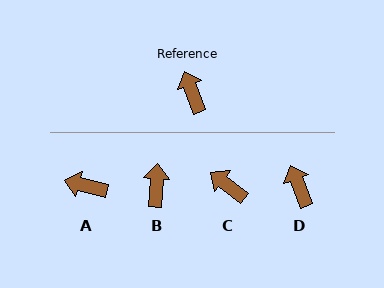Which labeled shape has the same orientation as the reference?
D.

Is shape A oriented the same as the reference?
No, it is off by about 55 degrees.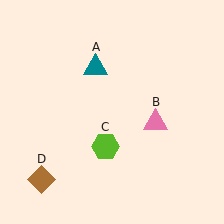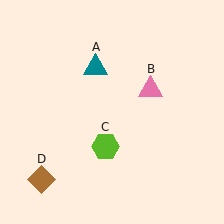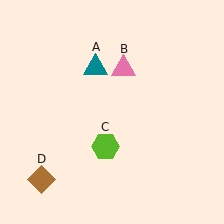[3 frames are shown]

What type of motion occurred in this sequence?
The pink triangle (object B) rotated counterclockwise around the center of the scene.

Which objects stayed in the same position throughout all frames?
Teal triangle (object A) and lime hexagon (object C) and brown diamond (object D) remained stationary.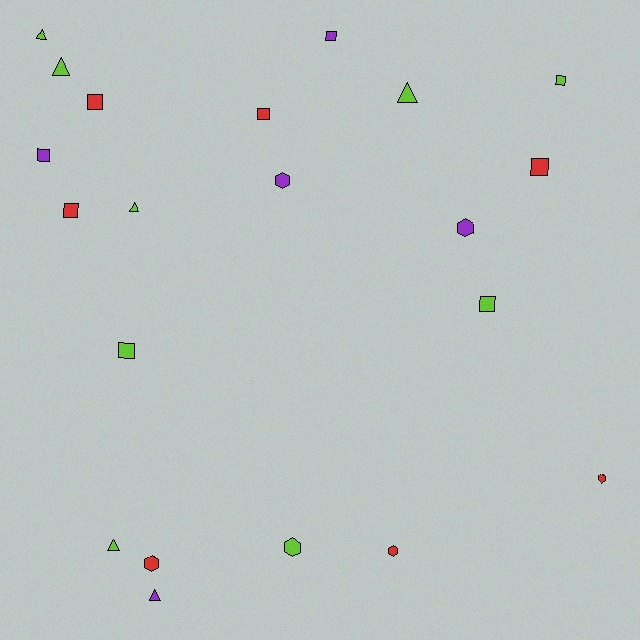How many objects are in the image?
There are 21 objects.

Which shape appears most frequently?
Square, with 9 objects.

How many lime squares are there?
There are 3 lime squares.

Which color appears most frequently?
Lime, with 9 objects.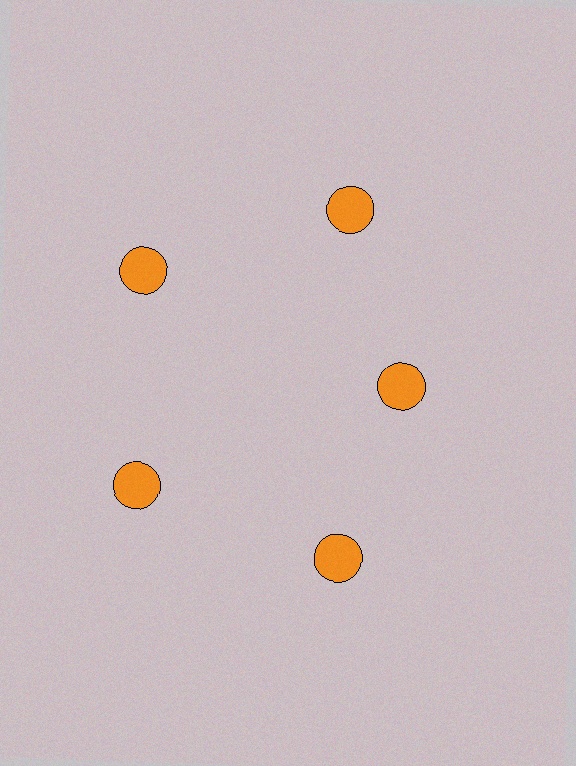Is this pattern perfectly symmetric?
No. The 5 orange circles are arranged in a ring, but one element near the 3 o'clock position is pulled inward toward the center, breaking the 5-fold rotational symmetry.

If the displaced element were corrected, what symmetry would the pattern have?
It would have 5-fold rotational symmetry — the pattern would map onto itself every 72 degrees.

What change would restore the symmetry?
The symmetry would be restored by moving it outward, back onto the ring so that all 5 circles sit at equal angles and equal distance from the center.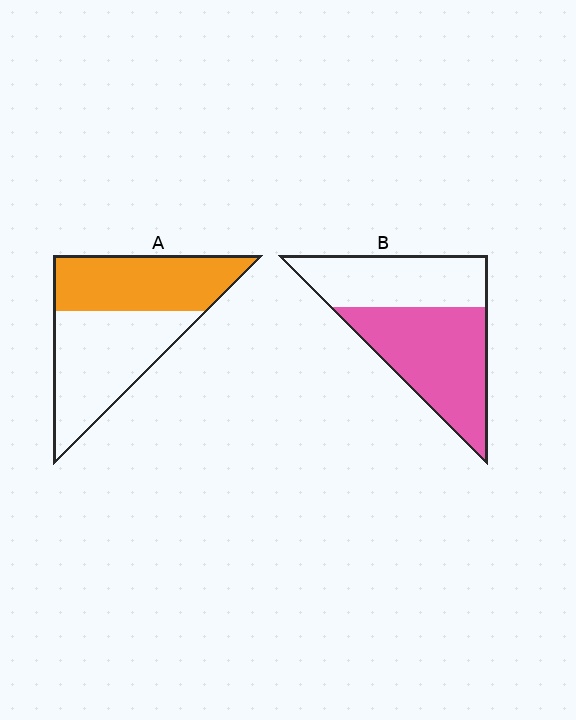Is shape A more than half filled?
Roughly half.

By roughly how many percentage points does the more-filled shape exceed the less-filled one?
By roughly 10 percentage points (B over A).